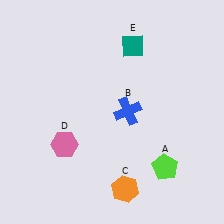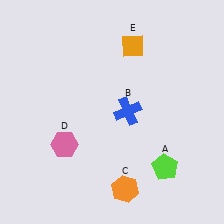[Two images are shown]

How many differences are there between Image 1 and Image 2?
There is 1 difference between the two images.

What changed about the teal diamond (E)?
In Image 1, E is teal. In Image 2, it changed to orange.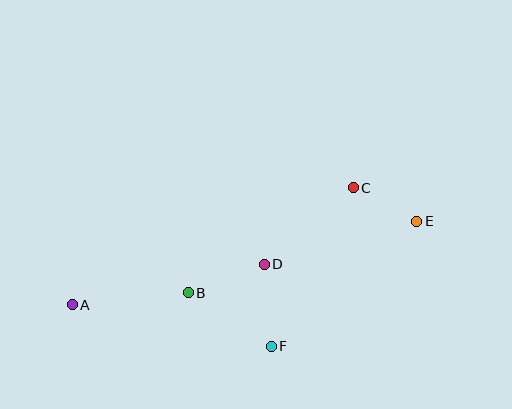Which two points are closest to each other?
Points C and E are closest to each other.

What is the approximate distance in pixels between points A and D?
The distance between A and D is approximately 196 pixels.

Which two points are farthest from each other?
Points A and E are farthest from each other.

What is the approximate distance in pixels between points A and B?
The distance between A and B is approximately 117 pixels.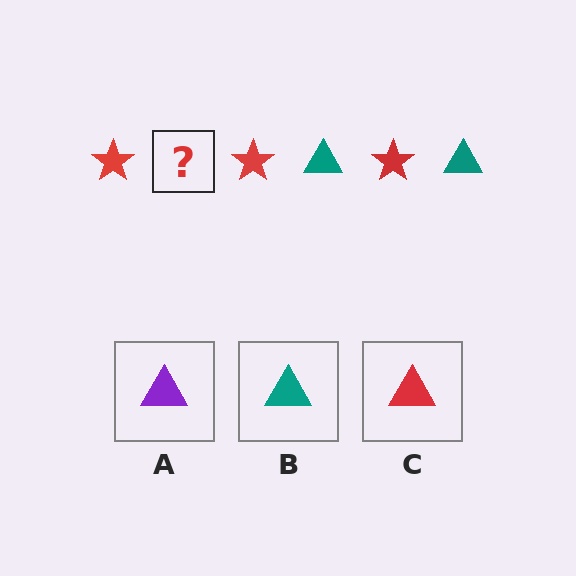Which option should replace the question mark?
Option B.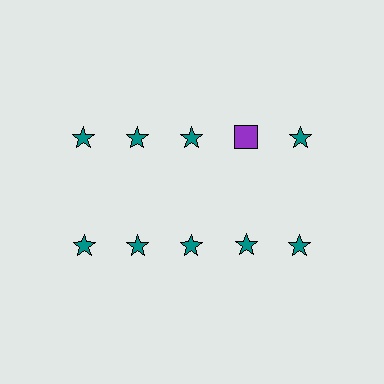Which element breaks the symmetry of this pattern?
The purple square in the top row, second from right column breaks the symmetry. All other shapes are teal stars.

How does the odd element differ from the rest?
It differs in both color (purple instead of teal) and shape (square instead of star).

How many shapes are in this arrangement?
There are 10 shapes arranged in a grid pattern.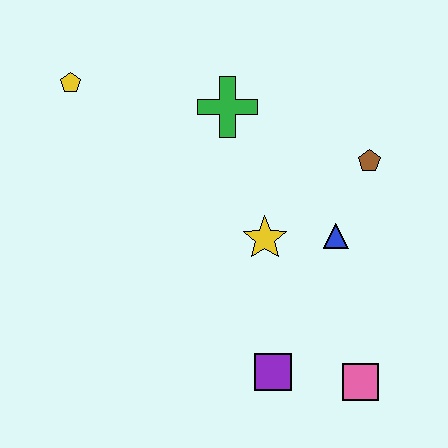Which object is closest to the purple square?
The pink square is closest to the purple square.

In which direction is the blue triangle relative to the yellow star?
The blue triangle is to the right of the yellow star.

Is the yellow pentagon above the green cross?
Yes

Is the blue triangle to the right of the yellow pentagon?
Yes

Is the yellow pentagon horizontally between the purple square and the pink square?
No